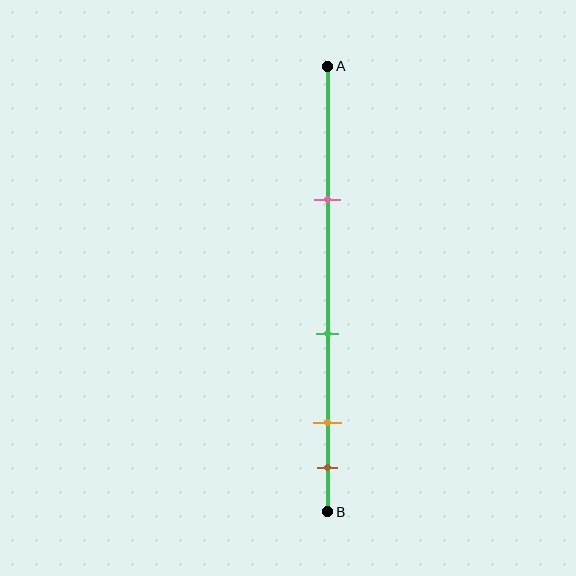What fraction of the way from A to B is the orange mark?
The orange mark is approximately 80% (0.8) of the way from A to B.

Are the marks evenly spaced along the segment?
No, the marks are not evenly spaced.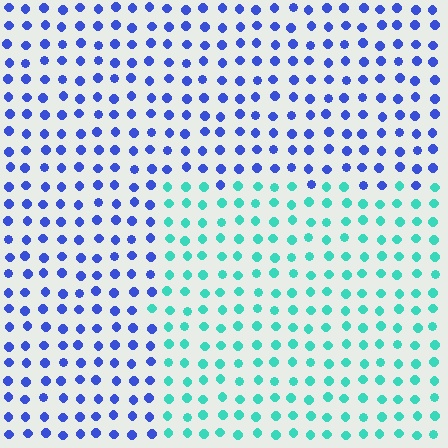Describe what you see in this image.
The image is filled with small blue elements in a uniform arrangement. A rectangle-shaped region is visible where the elements are tinted to a slightly different hue, forming a subtle color boundary.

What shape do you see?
I see a rectangle.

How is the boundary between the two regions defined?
The boundary is defined purely by a slight shift in hue (about 62 degrees). Spacing, size, and orientation are identical on both sides.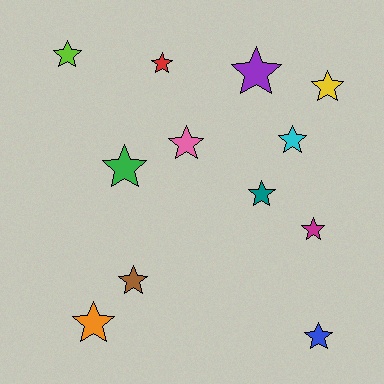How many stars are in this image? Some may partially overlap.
There are 12 stars.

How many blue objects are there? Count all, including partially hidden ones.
There is 1 blue object.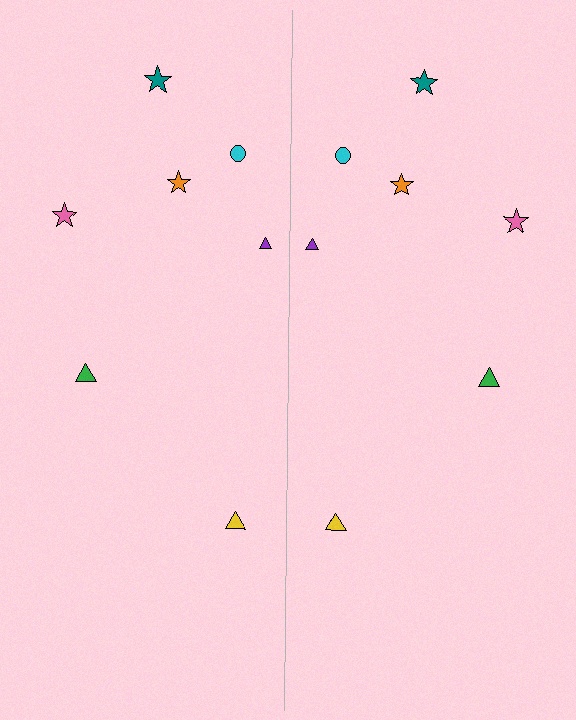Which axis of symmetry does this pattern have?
The pattern has a vertical axis of symmetry running through the center of the image.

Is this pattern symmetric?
Yes, this pattern has bilateral (reflection) symmetry.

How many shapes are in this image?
There are 14 shapes in this image.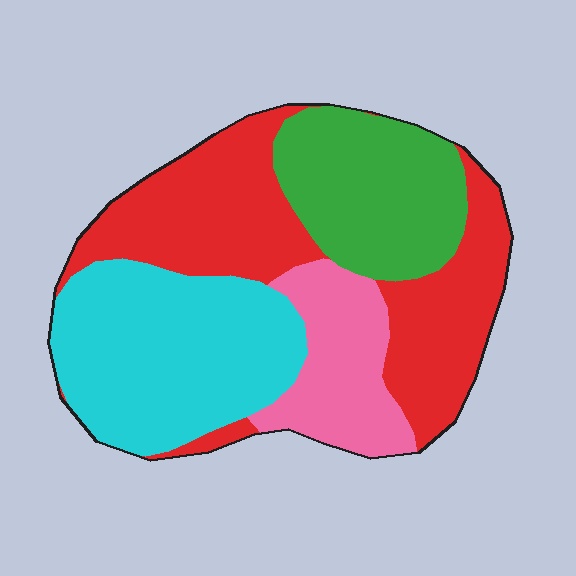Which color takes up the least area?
Pink, at roughly 15%.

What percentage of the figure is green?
Green takes up about one fifth (1/5) of the figure.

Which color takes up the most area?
Red, at roughly 35%.